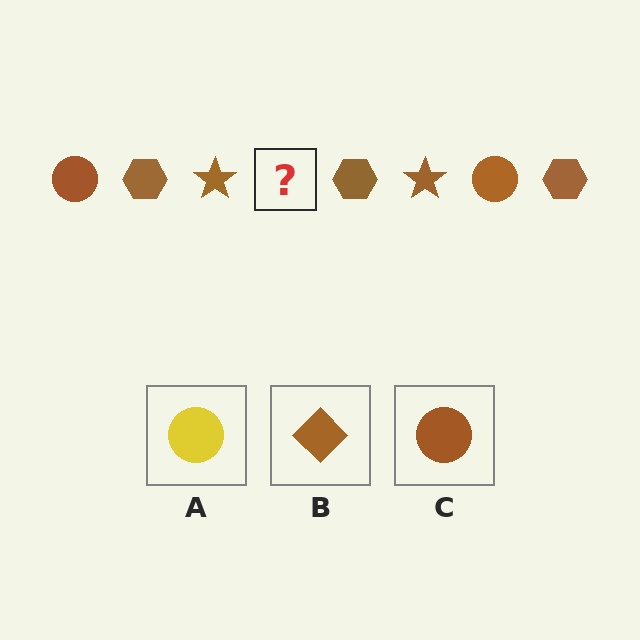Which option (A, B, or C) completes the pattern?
C.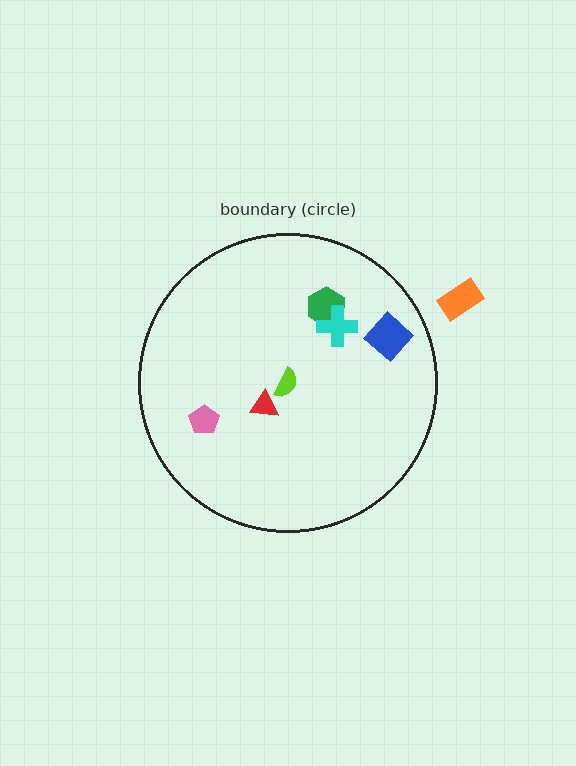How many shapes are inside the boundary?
6 inside, 1 outside.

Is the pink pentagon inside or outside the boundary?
Inside.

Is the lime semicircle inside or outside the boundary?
Inside.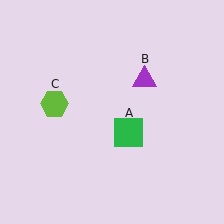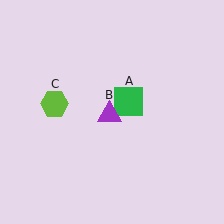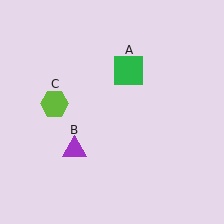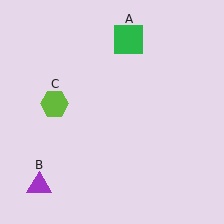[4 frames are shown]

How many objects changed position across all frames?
2 objects changed position: green square (object A), purple triangle (object B).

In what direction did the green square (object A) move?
The green square (object A) moved up.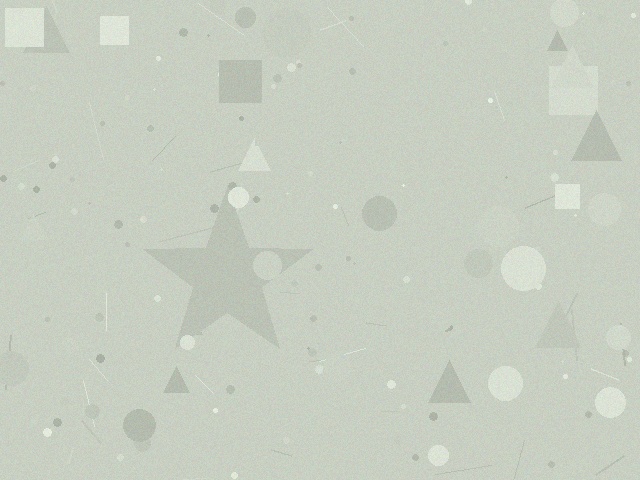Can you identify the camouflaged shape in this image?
The camouflaged shape is a star.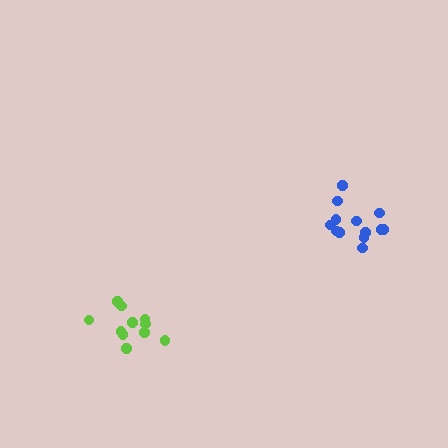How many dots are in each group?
Group 1: 11 dots, Group 2: 13 dots (24 total).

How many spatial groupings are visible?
There are 2 spatial groupings.